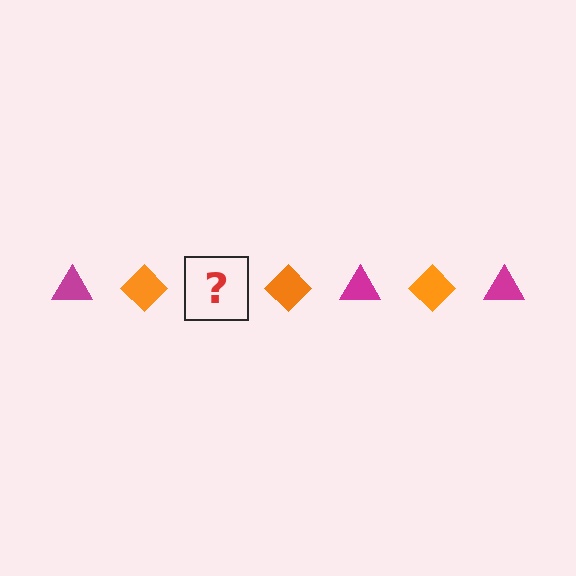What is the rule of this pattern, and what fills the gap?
The rule is that the pattern alternates between magenta triangle and orange diamond. The gap should be filled with a magenta triangle.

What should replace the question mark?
The question mark should be replaced with a magenta triangle.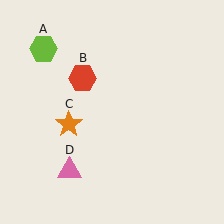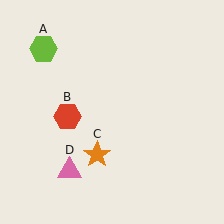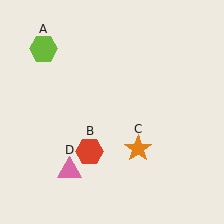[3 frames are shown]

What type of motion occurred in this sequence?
The red hexagon (object B), orange star (object C) rotated counterclockwise around the center of the scene.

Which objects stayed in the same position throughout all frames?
Lime hexagon (object A) and pink triangle (object D) remained stationary.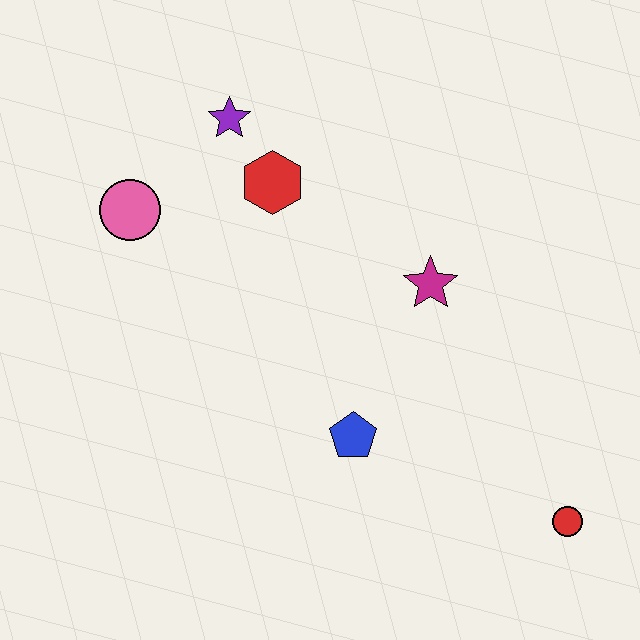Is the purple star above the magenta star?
Yes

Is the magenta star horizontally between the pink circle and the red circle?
Yes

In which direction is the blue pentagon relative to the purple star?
The blue pentagon is below the purple star.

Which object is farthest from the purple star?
The red circle is farthest from the purple star.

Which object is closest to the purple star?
The red hexagon is closest to the purple star.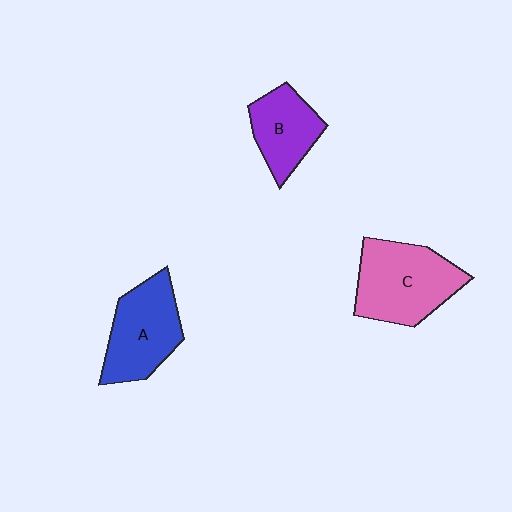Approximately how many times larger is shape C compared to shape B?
Approximately 1.5 times.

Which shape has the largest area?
Shape C (pink).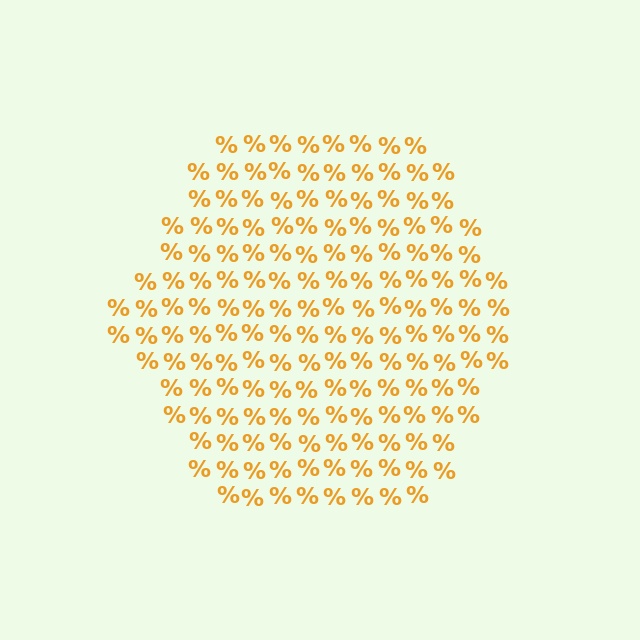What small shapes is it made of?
It is made of small percent signs.